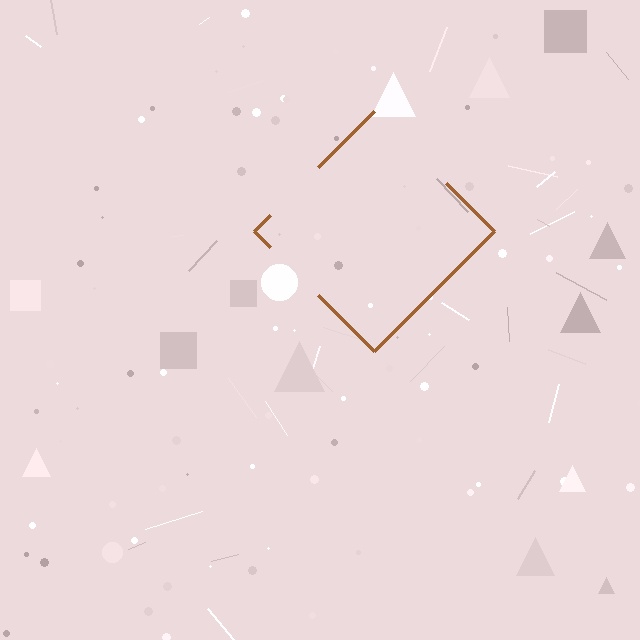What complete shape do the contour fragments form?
The contour fragments form a diamond.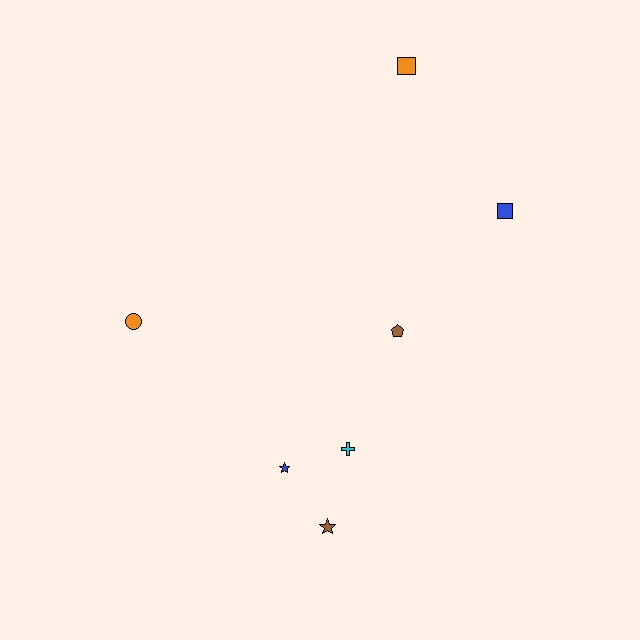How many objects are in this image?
There are 7 objects.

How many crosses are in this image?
There is 1 cross.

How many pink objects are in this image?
There are no pink objects.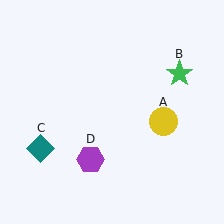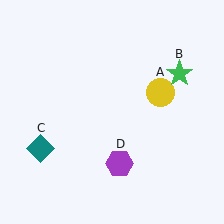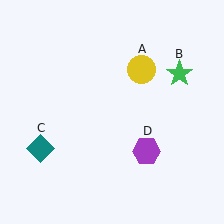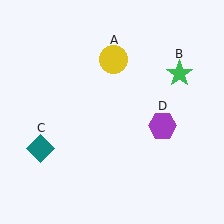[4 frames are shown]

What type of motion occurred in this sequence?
The yellow circle (object A), purple hexagon (object D) rotated counterclockwise around the center of the scene.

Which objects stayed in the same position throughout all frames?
Green star (object B) and teal diamond (object C) remained stationary.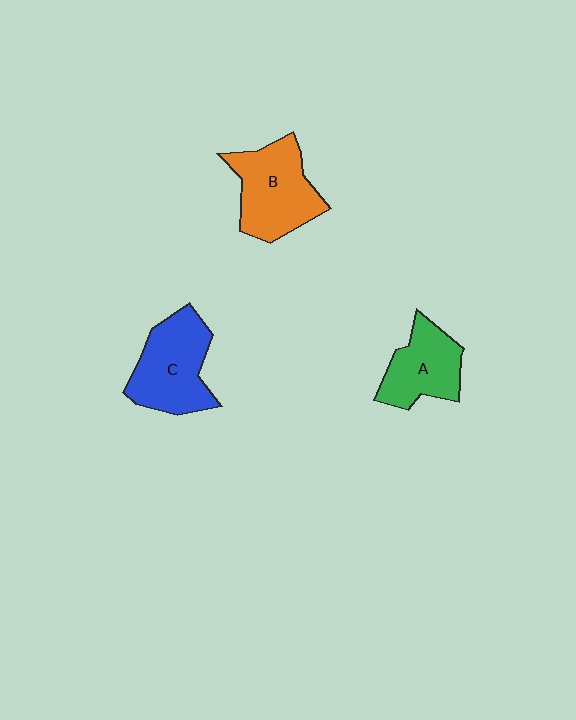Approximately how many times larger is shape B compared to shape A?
Approximately 1.3 times.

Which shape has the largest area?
Shape B (orange).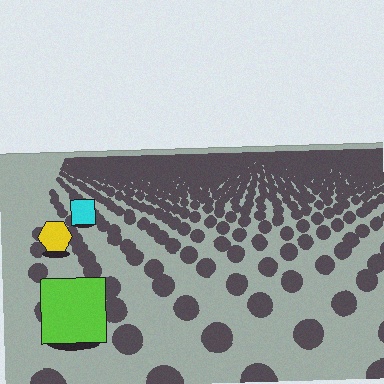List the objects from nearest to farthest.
From nearest to farthest: the lime square, the yellow hexagon, the cyan square.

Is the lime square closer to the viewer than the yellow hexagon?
Yes. The lime square is closer — you can tell from the texture gradient: the ground texture is coarser near it.